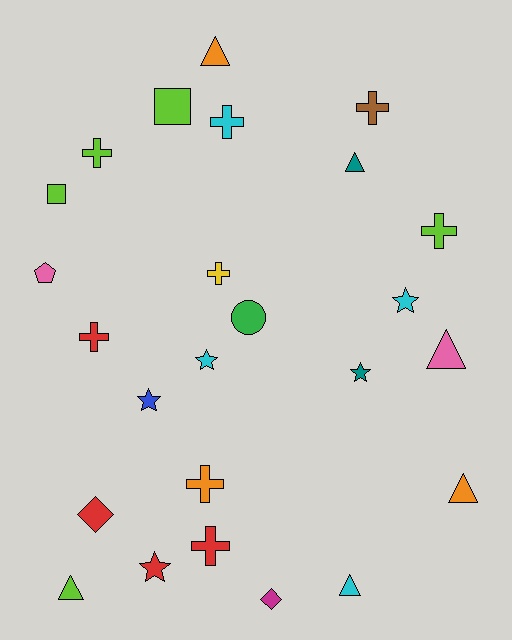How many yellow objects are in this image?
There is 1 yellow object.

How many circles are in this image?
There is 1 circle.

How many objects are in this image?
There are 25 objects.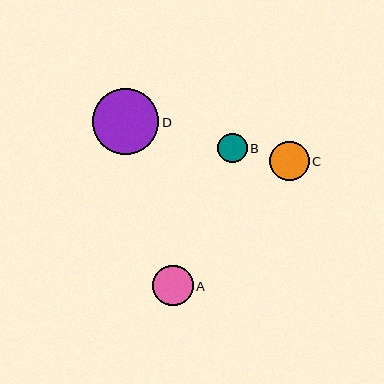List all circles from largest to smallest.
From largest to smallest: D, A, C, B.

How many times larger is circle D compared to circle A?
Circle D is approximately 1.7 times the size of circle A.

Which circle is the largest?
Circle D is the largest with a size of approximately 67 pixels.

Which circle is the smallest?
Circle B is the smallest with a size of approximately 29 pixels.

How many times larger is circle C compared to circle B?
Circle C is approximately 1.3 times the size of circle B.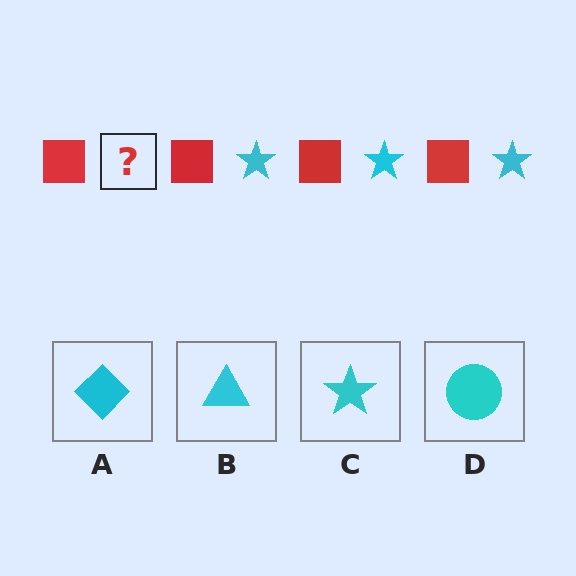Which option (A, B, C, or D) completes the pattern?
C.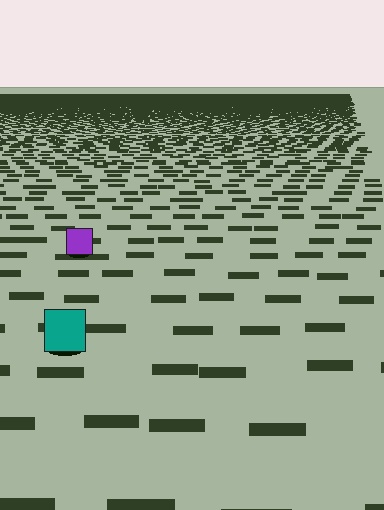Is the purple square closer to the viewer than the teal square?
No. The teal square is closer — you can tell from the texture gradient: the ground texture is coarser near it.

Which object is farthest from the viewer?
The purple square is farthest from the viewer. It appears smaller and the ground texture around it is denser.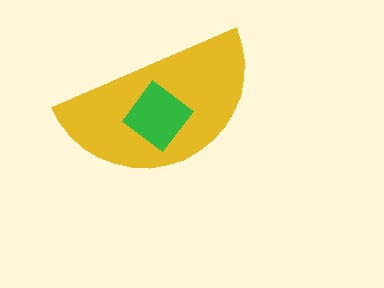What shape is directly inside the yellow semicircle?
The green diamond.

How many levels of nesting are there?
2.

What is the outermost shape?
The yellow semicircle.